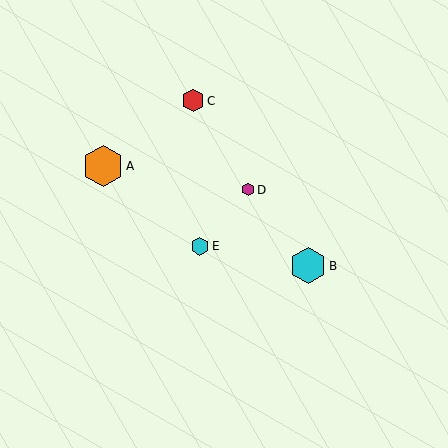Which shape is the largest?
The orange hexagon (labeled A) is the largest.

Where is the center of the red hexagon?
The center of the red hexagon is at (193, 101).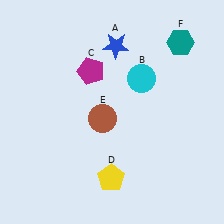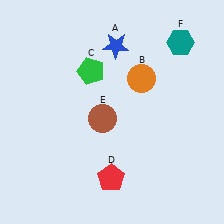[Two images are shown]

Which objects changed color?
B changed from cyan to orange. C changed from magenta to green. D changed from yellow to red.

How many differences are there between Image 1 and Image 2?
There are 3 differences between the two images.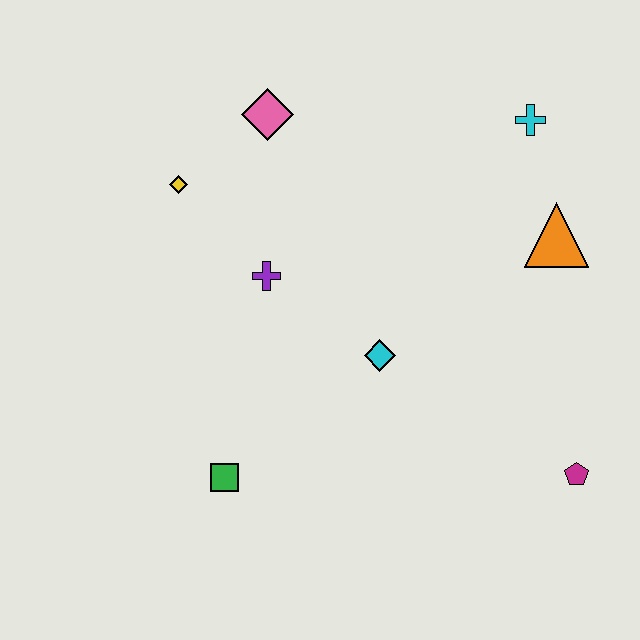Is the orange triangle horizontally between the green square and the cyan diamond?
No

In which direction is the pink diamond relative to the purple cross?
The pink diamond is above the purple cross.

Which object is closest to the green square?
The cyan diamond is closest to the green square.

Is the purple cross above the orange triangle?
No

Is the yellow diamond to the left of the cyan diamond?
Yes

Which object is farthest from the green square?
The cyan cross is farthest from the green square.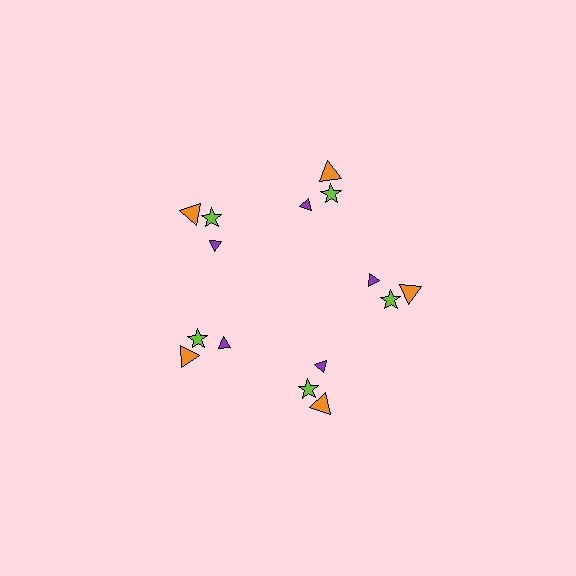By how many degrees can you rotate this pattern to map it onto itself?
The pattern maps onto itself every 72 degrees of rotation.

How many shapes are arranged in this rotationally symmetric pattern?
There are 15 shapes, arranged in 5 groups of 3.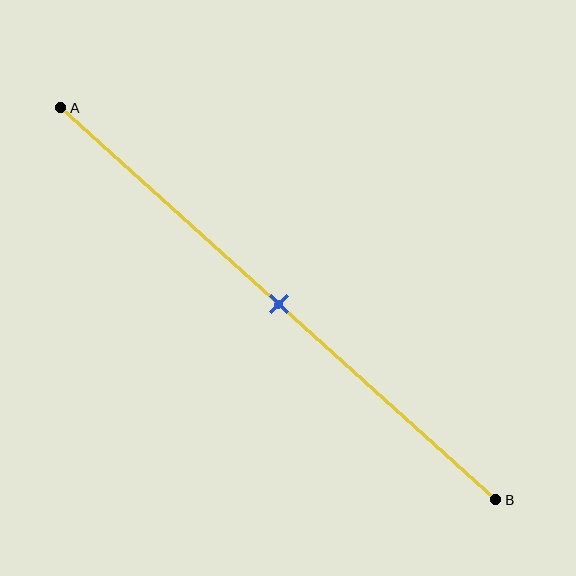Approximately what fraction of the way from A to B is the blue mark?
The blue mark is approximately 50% of the way from A to B.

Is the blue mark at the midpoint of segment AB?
Yes, the mark is approximately at the midpoint.